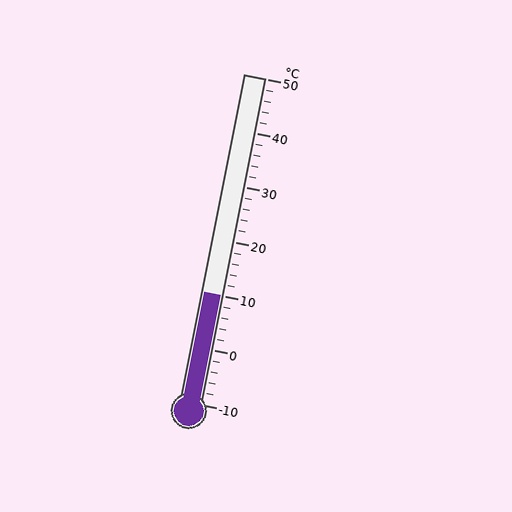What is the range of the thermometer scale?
The thermometer scale ranges from -10°C to 50°C.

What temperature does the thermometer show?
The thermometer shows approximately 10°C.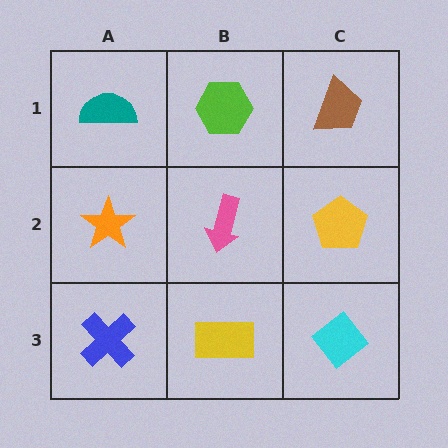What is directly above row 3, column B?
A pink arrow.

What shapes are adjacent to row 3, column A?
An orange star (row 2, column A), a yellow rectangle (row 3, column B).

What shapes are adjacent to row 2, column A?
A teal semicircle (row 1, column A), a blue cross (row 3, column A), a pink arrow (row 2, column B).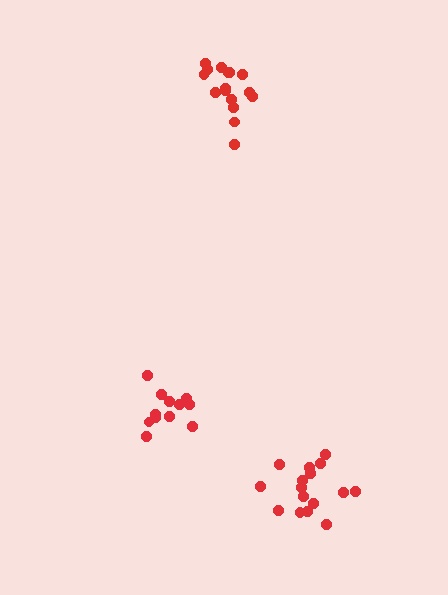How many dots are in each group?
Group 1: 17 dots, Group 2: 12 dots, Group 3: 16 dots (45 total).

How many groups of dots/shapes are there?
There are 3 groups.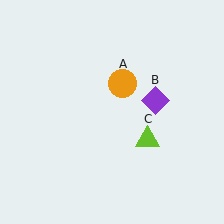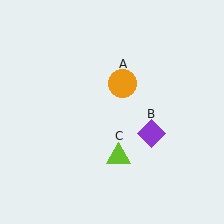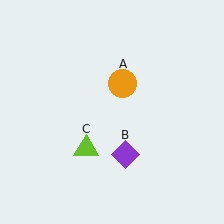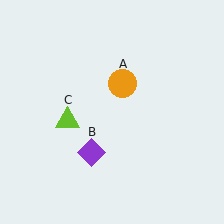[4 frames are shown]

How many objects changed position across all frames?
2 objects changed position: purple diamond (object B), lime triangle (object C).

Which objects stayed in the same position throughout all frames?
Orange circle (object A) remained stationary.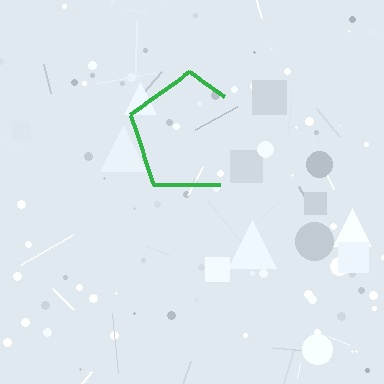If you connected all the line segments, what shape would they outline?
They would outline a pentagon.